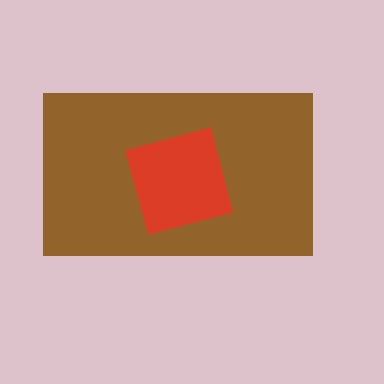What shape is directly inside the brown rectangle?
The red square.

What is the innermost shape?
The red square.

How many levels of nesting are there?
2.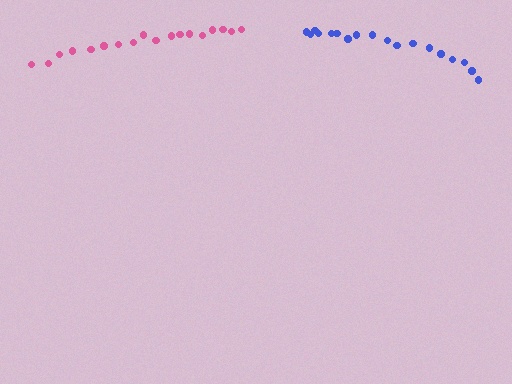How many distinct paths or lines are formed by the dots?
There are 2 distinct paths.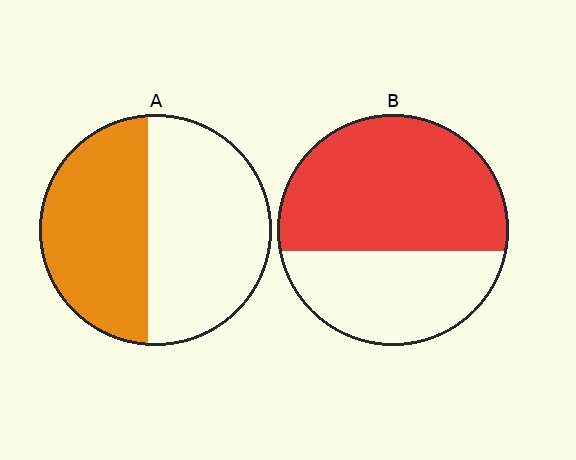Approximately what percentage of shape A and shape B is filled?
A is approximately 45% and B is approximately 60%.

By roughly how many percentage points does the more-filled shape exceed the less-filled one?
By roughly 15 percentage points (B over A).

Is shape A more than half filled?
No.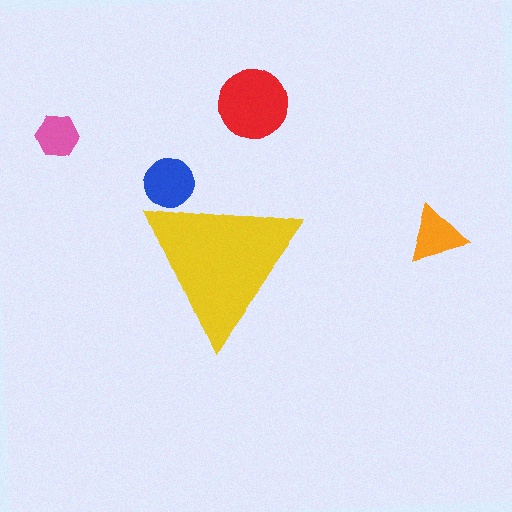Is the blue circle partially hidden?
Yes, the blue circle is partially hidden behind the yellow triangle.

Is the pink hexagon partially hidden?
No, the pink hexagon is fully visible.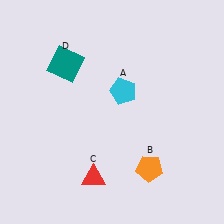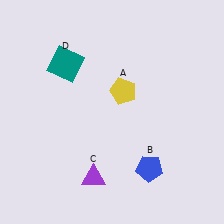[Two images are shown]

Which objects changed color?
A changed from cyan to yellow. B changed from orange to blue. C changed from red to purple.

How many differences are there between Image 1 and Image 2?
There are 3 differences between the two images.